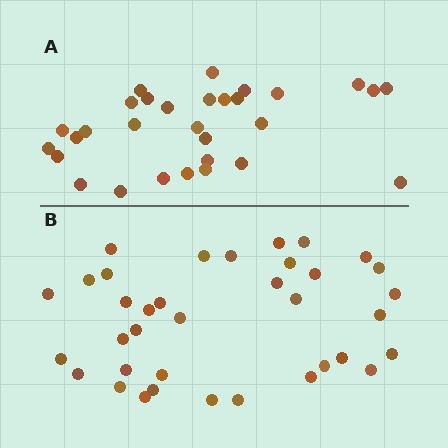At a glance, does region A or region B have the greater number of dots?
Region B (the bottom region) has more dots.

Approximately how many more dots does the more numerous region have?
Region B has about 6 more dots than region A.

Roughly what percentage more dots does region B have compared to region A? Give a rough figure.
About 20% more.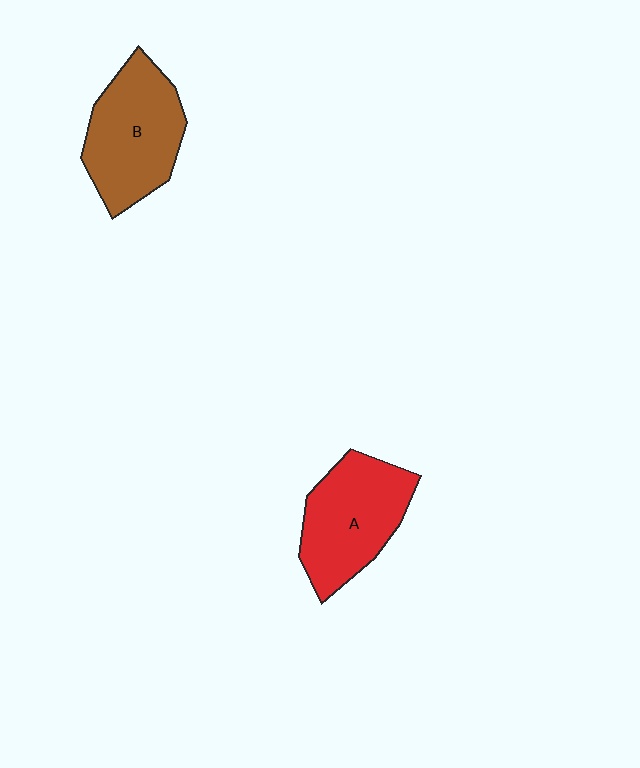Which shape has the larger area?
Shape B (brown).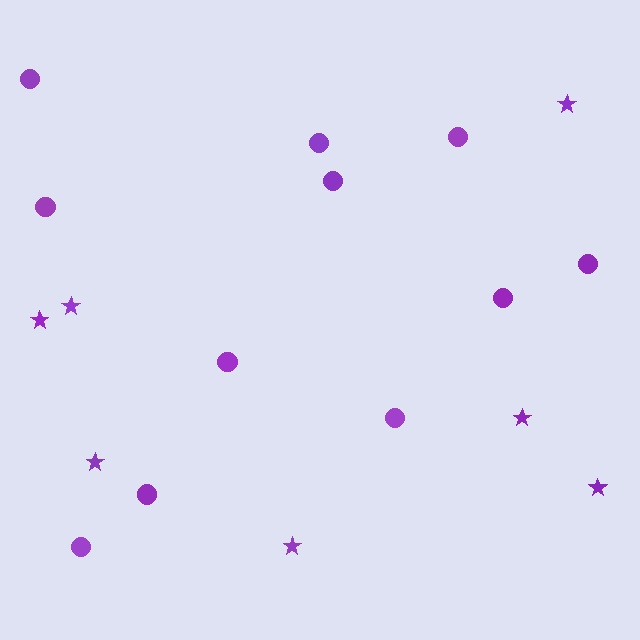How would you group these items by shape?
There are 2 groups: one group of circles (11) and one group of stars (7).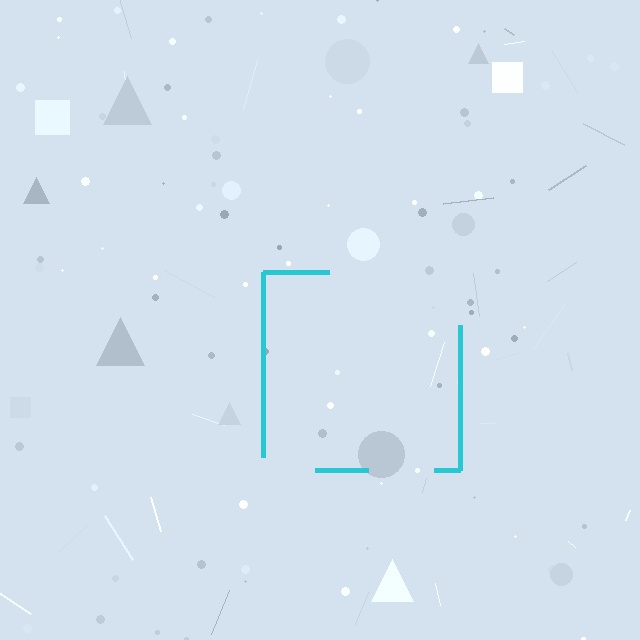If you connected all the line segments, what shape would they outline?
They would outline a square.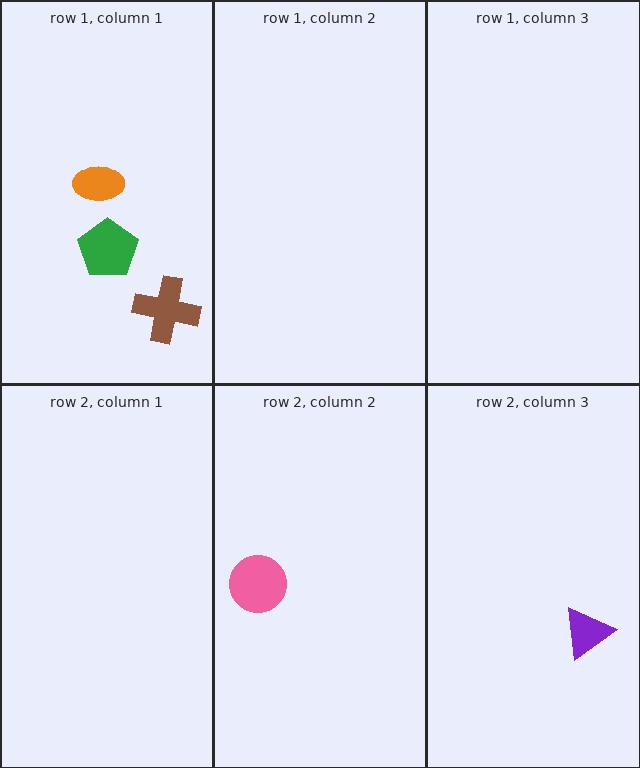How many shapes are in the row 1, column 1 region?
3.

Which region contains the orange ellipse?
The row 1, column 1 region.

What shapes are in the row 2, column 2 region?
The pink circle.